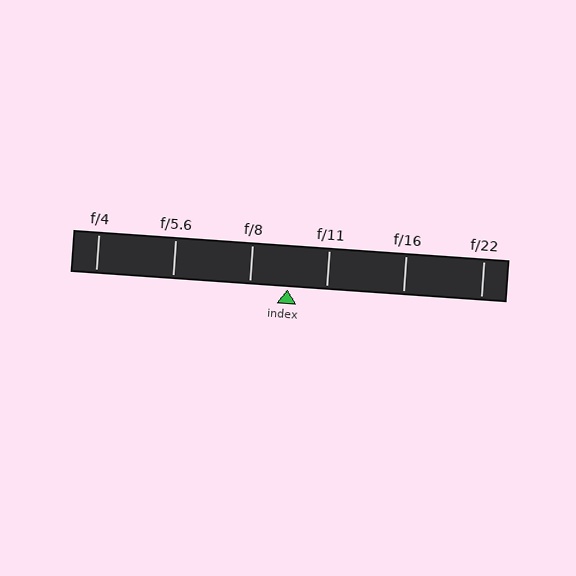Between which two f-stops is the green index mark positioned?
The index mark is between f/8 and f/11.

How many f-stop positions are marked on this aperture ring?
There are 6 f-stop positions marked.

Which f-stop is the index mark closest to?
The index mark is closest to f/8.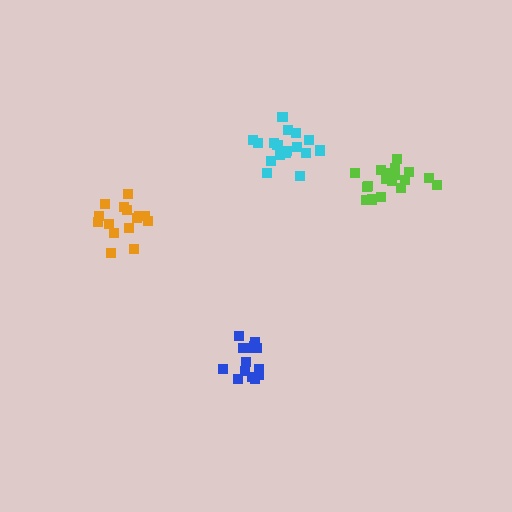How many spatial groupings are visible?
There are 4 spatial groupings.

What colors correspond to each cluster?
The clusters are colored: cyan, orange, blue, lime.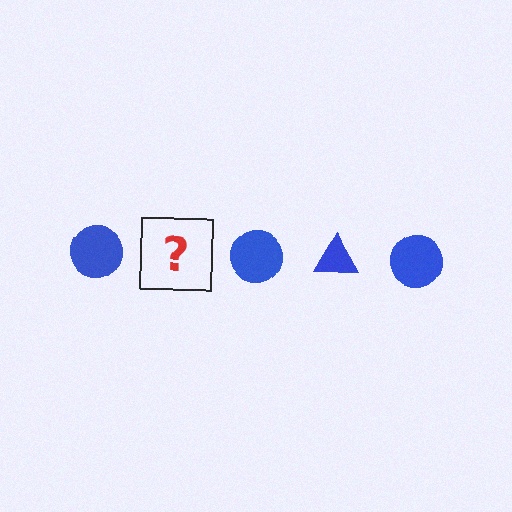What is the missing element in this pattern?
The missing element is a blue triangle.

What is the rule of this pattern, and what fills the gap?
The rule is that the pattern cycles through circle, triangle shapes in blue. The gap should be filled with a blue triangle.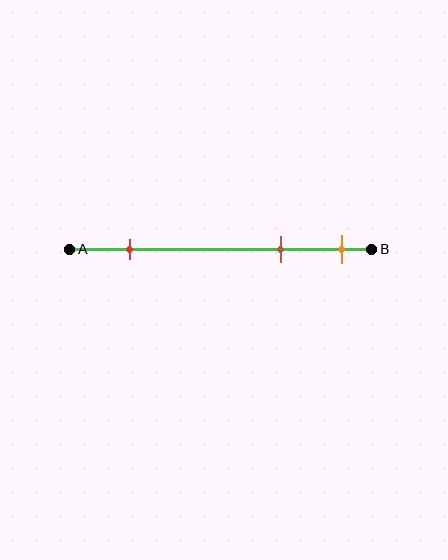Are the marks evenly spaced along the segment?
No, the marks are not evenly spaced.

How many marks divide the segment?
There are 3 marks dividing the segment.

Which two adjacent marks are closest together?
The brown and orange marks are the closest adjacent pair.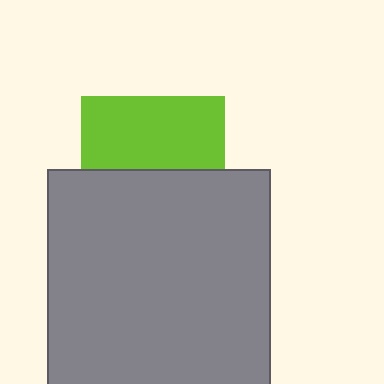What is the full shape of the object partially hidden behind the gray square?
The partially hidden object is a lime square.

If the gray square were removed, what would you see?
You would see the complete lime square.